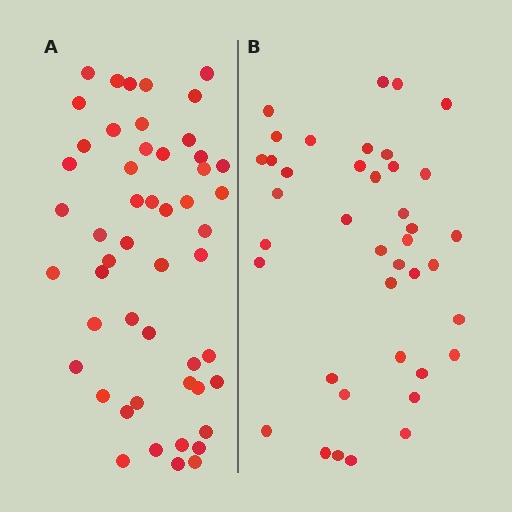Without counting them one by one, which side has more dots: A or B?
Region A (the left region) has more dots.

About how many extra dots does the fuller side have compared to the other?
Region A has roughly 12 or so more dots than region B.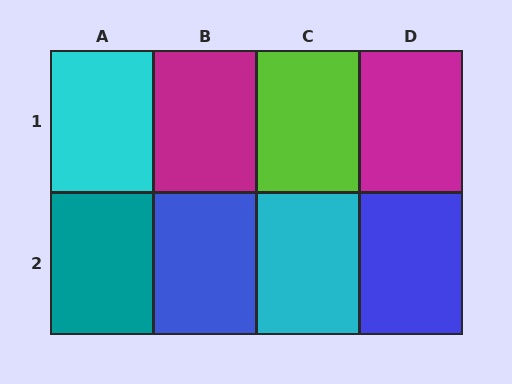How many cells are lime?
1 cell is lime.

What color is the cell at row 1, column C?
Lime.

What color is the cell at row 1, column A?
Cyan.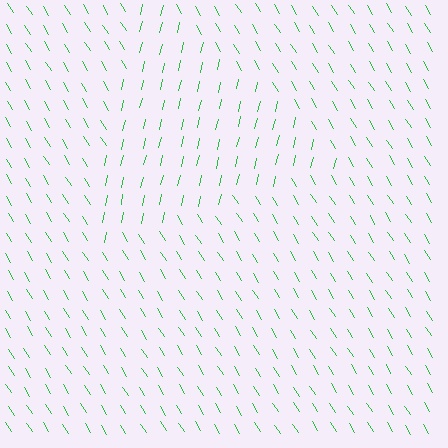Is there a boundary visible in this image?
Yes, there is a texture boundary formed by a change in line orientation.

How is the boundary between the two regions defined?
The boundary is defined purely by a change in line orientation (approximately 45 degrees difference). All lines are the same color and thickness.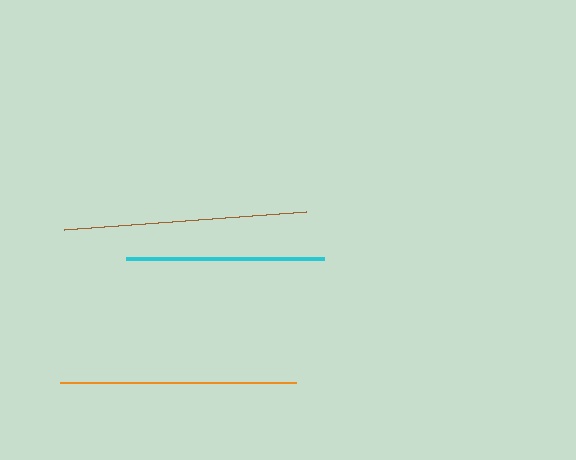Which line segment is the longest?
The brown line is the longest at approximately 243 pixels.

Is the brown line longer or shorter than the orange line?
The brown line is longer than the orange line.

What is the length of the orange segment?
The orange segment is approximately 237 pixels long.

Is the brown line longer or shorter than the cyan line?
The brown line is longer than the cyan line.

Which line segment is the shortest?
The cyan line is the shortest at approximately 197 pixels.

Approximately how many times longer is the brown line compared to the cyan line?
The brown line is approximately 1.2 times the length of the cyan line.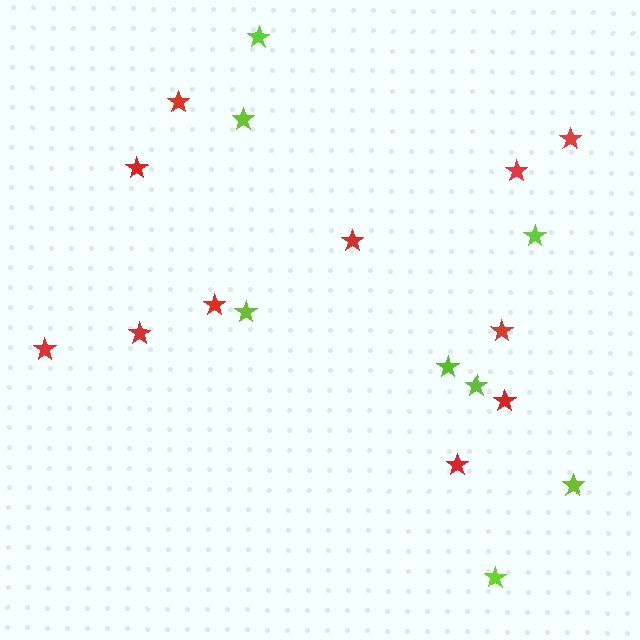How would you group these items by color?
There are 2 groups: one group of red stars (11) and one group of lime stars (8).